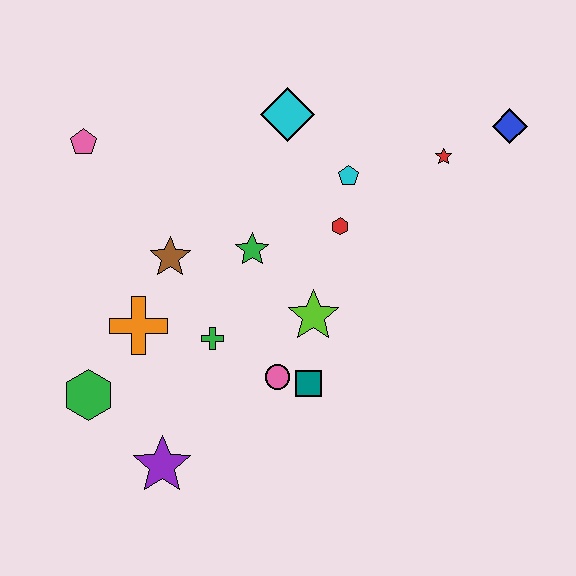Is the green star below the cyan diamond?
Yes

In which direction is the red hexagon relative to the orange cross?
The red hexagon is to the right of the orange cross.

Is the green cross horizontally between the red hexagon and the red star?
No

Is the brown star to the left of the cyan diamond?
Yes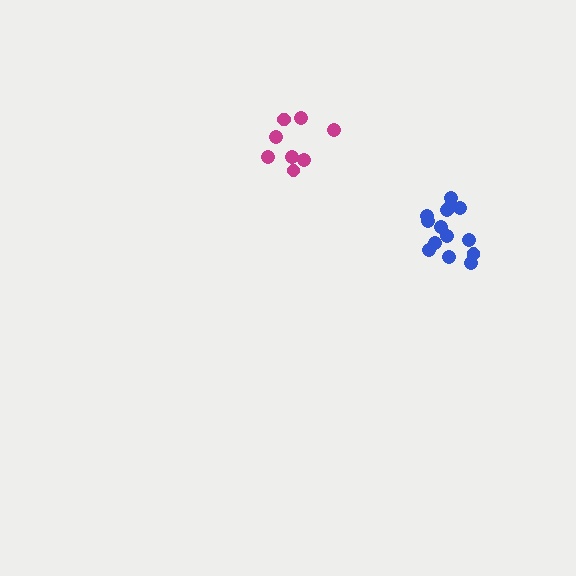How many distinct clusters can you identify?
There are 2 distinct clusters.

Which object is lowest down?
The blue cluster is bottommost.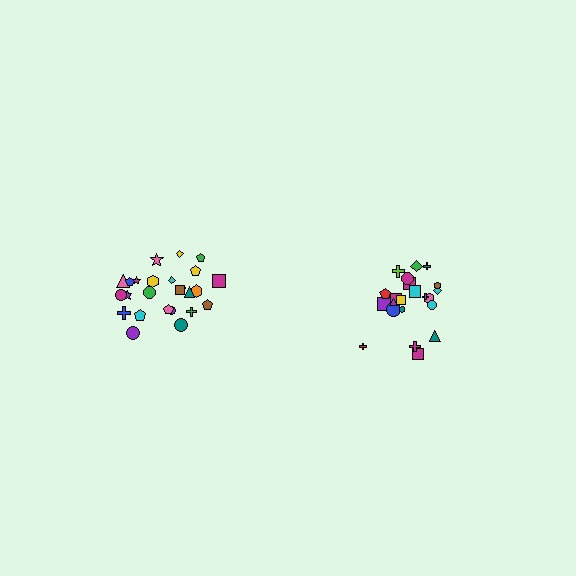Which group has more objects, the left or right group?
The left group.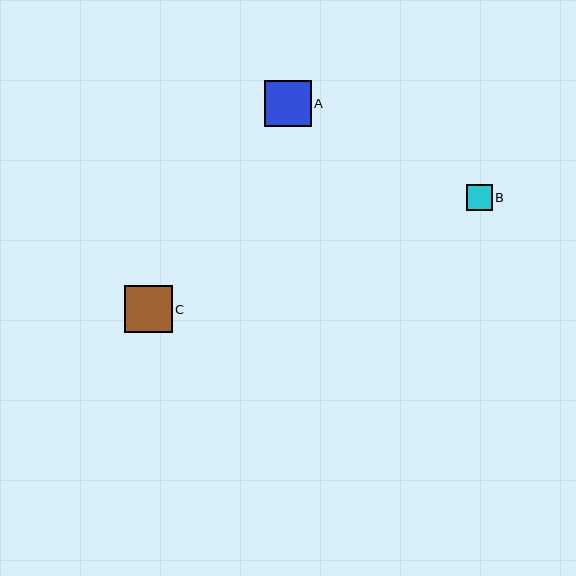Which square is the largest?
Square C is the largest with a size of approximately 47 pixels.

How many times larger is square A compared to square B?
Square A is approximately 1.8 times the size of square B.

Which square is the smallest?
Square B is the smallest with a size of approximately 26 pixels.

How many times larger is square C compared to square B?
Square C is approximately 1.8 times the size of square B.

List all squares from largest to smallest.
From largest to smallest: C, A, B.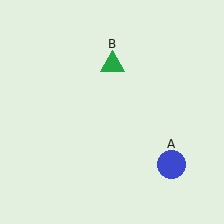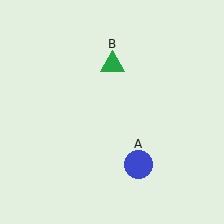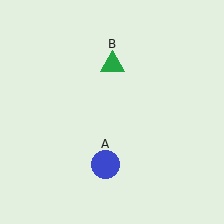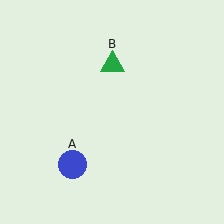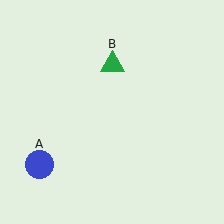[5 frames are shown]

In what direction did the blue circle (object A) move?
The blue circle (object A) moved left.